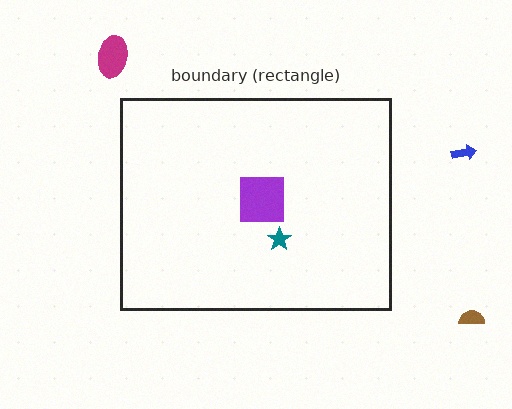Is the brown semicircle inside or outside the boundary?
Outside.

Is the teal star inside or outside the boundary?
Inside.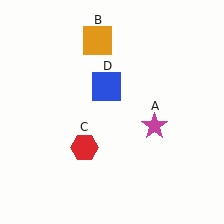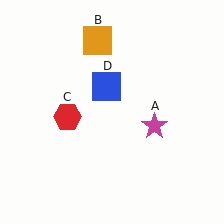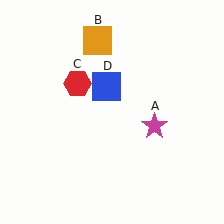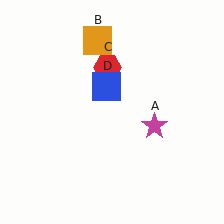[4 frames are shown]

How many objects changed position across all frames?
1 object changed position: red hexagon (object C).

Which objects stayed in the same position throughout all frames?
Magenta star (object A) and orange square (object B) and blue square (object D) remained stationary.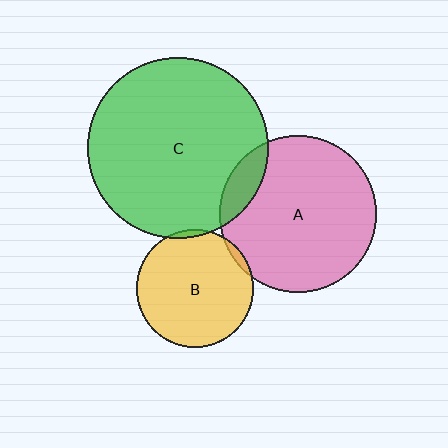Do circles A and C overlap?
Yes.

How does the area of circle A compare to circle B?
Approximately 1.8 times.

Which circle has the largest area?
Circle C (green).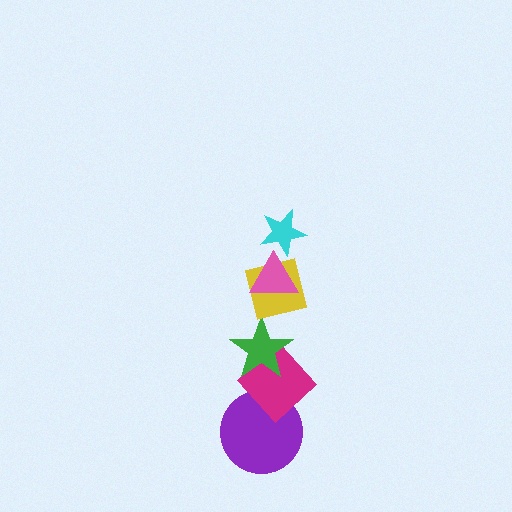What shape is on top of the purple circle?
The magenta diamond is on top of the purple circle.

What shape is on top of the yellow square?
The pink triangle is on top of the yellow square.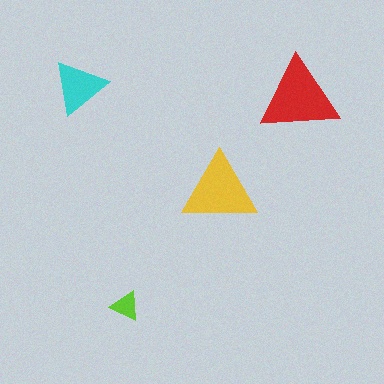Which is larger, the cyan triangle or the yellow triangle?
The yellow one.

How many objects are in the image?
There are 4 objects in the image.